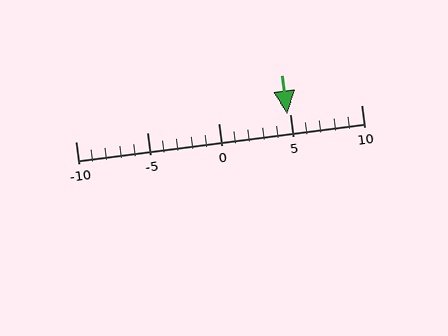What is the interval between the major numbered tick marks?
The major tick marks are spaced 5 units apart.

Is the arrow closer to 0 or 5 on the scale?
The arrow is closer to 5.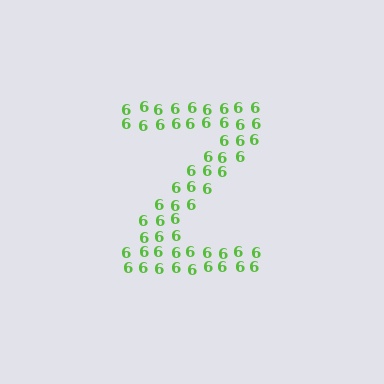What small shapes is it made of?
It is made of small digit 6's.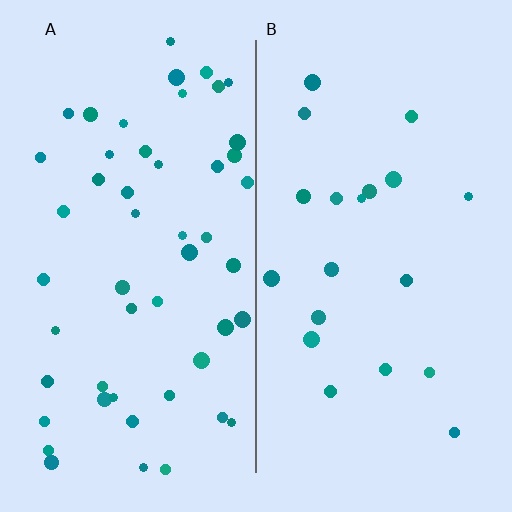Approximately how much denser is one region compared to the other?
Approximately 2.6× — region A over region B.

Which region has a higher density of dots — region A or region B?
A (the left).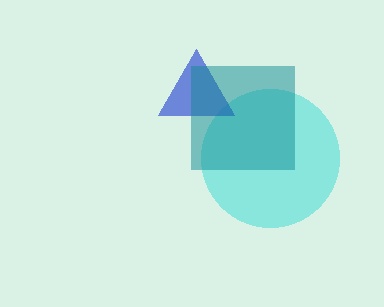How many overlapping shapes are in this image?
There are 3 overlapping shapes in the image.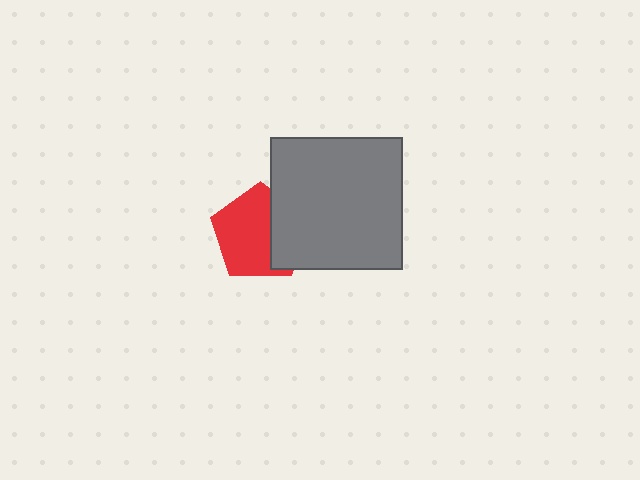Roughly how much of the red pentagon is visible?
About half of it is visible (roughly 65%).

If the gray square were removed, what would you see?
You would see the complete red pentagon.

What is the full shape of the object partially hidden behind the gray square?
The partially hidden object is a red pentagon.